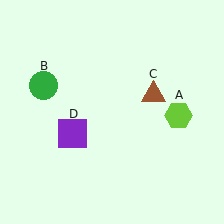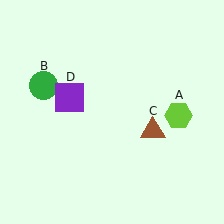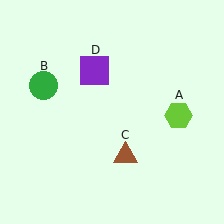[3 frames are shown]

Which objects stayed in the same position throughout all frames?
Lime hexagon (object A) and green circle (object B) remained stationary.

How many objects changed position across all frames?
2 objects changed position: brown triangle (object C), purple square (object D).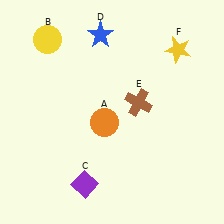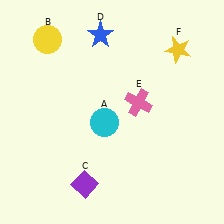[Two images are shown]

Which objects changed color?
A changed from orange to cyan. E changed from brown to pink.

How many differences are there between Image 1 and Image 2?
There are 2 differences between the two images.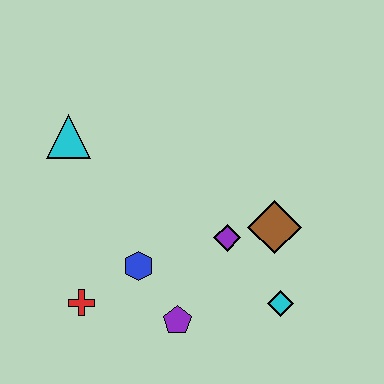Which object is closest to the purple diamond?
The brown diamond is closest to the purple diamond.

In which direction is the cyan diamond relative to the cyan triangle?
The cyan diamond is to the right of the cyan triangle.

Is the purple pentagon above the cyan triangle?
No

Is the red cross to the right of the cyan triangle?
Yes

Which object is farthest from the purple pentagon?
The cyan triangle is farthest from the purple pentagon.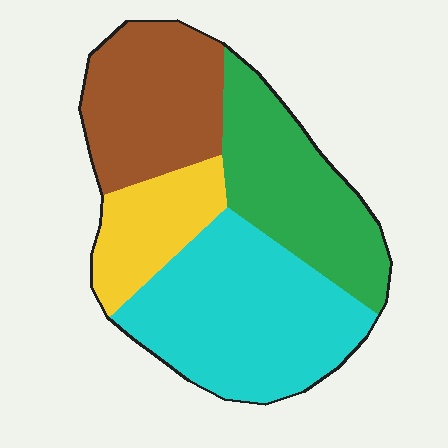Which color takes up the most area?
Cyan, at roughly 35%.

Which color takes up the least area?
Yellow, at roughly 15%.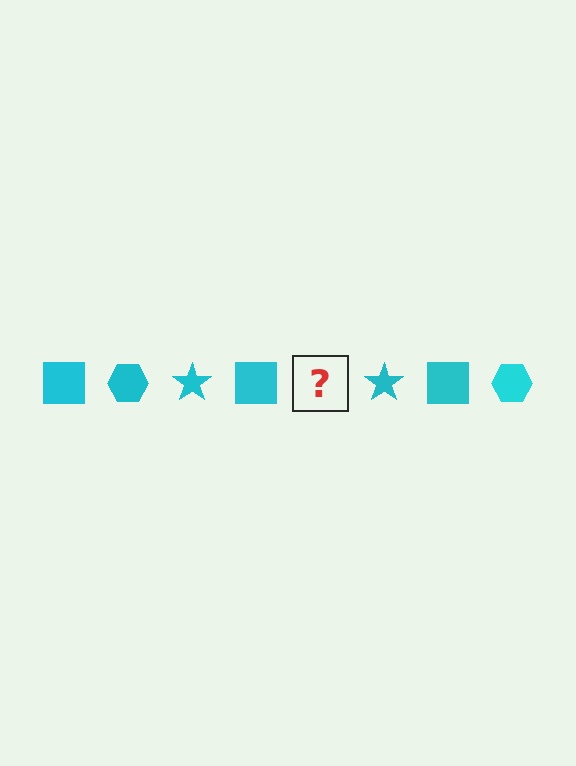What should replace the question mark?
The question mark should be replaced with a cyan hexagon.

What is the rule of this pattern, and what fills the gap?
The rule is that the pattern cycles through square, hexagon, star shapes in cyan. The gap should be filled with a cyan hexagon.